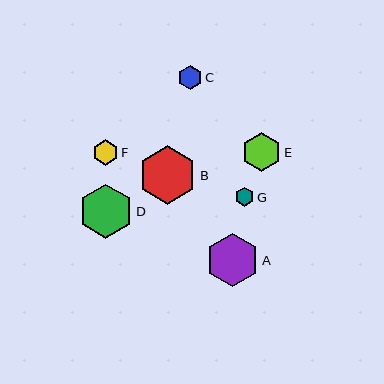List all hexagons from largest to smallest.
From largest to smallest: B, D, A, E, F, C, G.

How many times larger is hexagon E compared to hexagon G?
Hexagon E is approximately 2.1 times the size of hexagon G.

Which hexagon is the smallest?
Hexagon G is the smallest with a size of approximately 19 pixels.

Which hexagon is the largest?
Hexagon B is the largest with a size of approximately 59 pixels.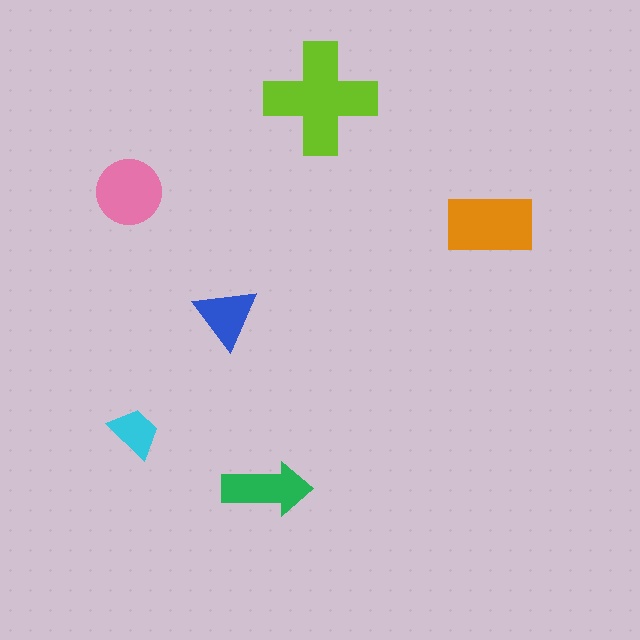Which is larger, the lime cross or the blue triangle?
The lime cross.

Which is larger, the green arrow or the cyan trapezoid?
The green arrow.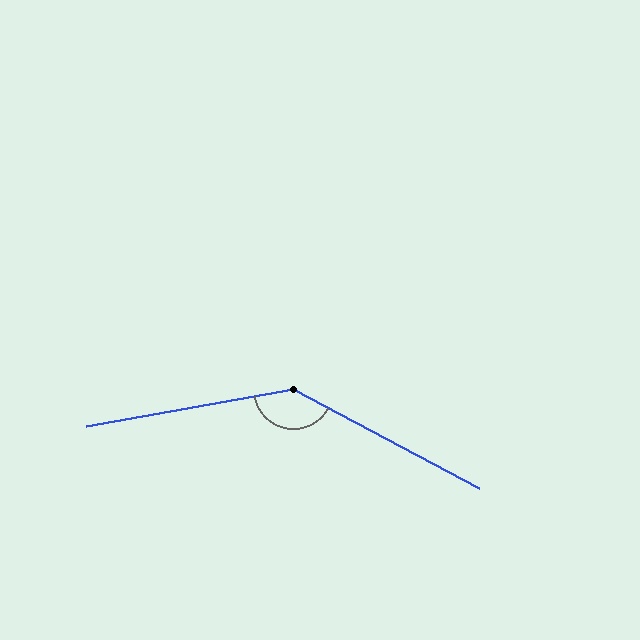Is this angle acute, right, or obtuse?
It is obtuse.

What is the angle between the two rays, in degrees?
Approximately 142 degrees.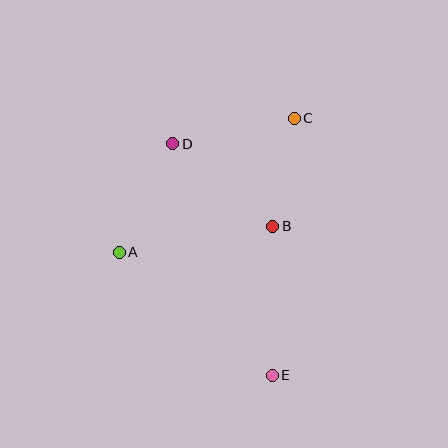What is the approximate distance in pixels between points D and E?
The distance between D and E is approximately 252 pixels.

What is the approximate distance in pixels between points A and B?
The distance between A and B is approximately 156 pixels.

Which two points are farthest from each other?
Points C and E are farthest from each other.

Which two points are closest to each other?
Points B and C are closest to each other.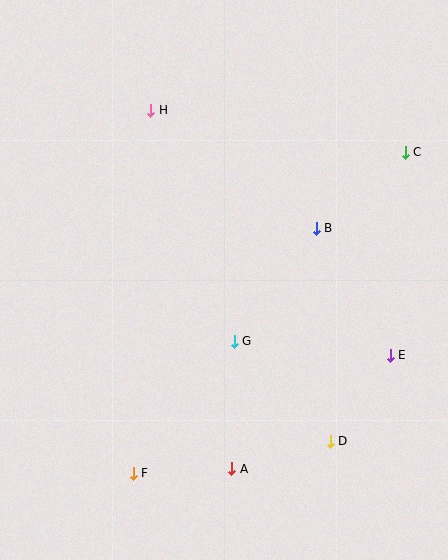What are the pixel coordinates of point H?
Point H is at (151, 110).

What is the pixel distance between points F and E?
The distance between F and E is 283 pixels.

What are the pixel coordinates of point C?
Point C is at (405, 152).